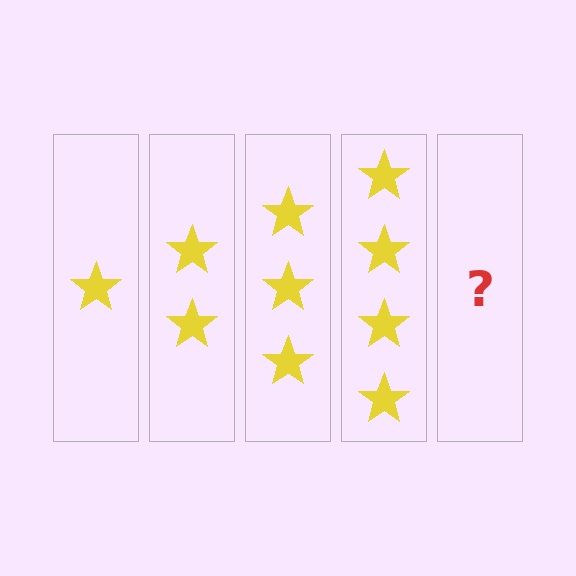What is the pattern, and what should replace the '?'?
The pattern is that each step adds one more star. The '?' should be 5 stars.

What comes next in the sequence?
The next element should be 5 stars.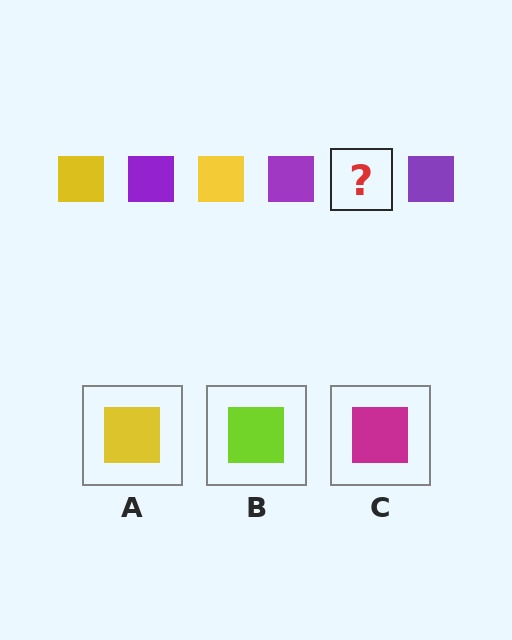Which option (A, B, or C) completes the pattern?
A.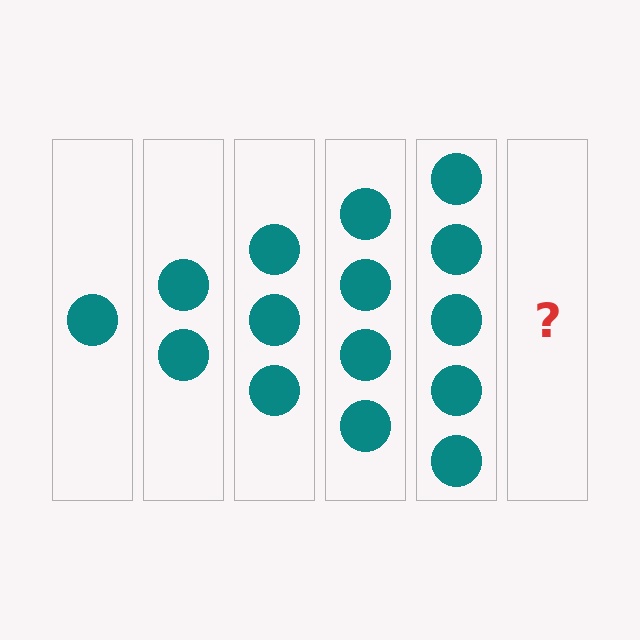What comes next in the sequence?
The next element should be 6 circles.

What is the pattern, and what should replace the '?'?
The pattern is that each step adds one more circle. The '?' should be 6 circles.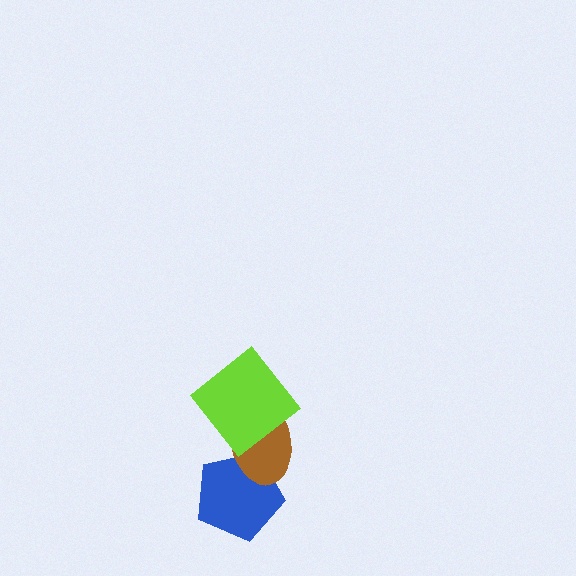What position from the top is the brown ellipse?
The brown ellipse is 2nd from the top.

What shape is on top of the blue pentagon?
The brown ellipse is on top of the blue pentagon.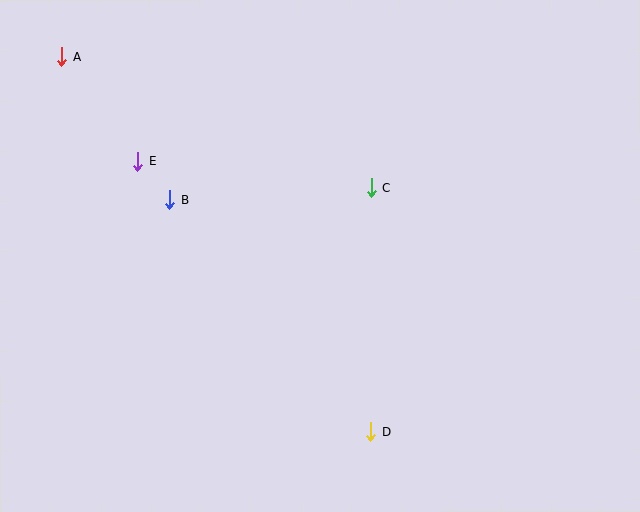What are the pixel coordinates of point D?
Point D is at (371, 432).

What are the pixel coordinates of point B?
Point B is at (170, 199).